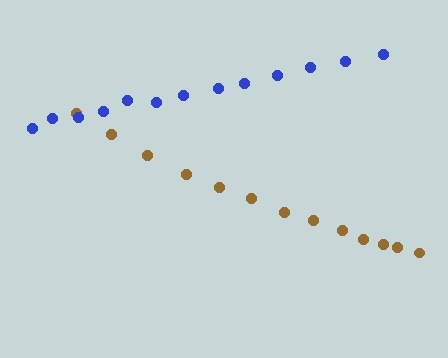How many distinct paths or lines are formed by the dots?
There are 2 distinct paths.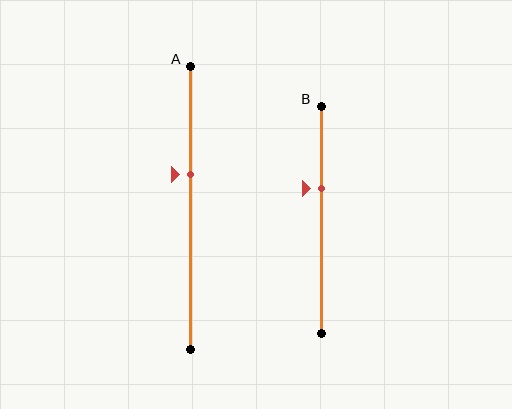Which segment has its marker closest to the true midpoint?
Segment A has its marker closest to the true midpoint.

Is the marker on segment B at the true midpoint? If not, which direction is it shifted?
No, the marker on segment B is shifted upward by about 14% of the segment length.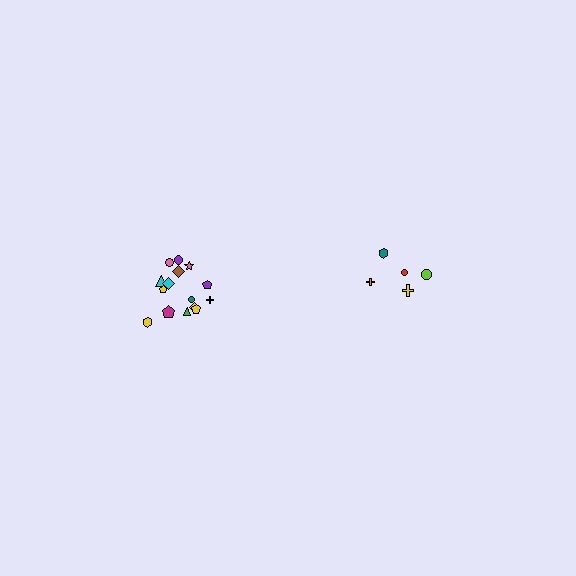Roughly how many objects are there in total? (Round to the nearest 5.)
Roughly 20 objects in total.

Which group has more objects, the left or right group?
The left group.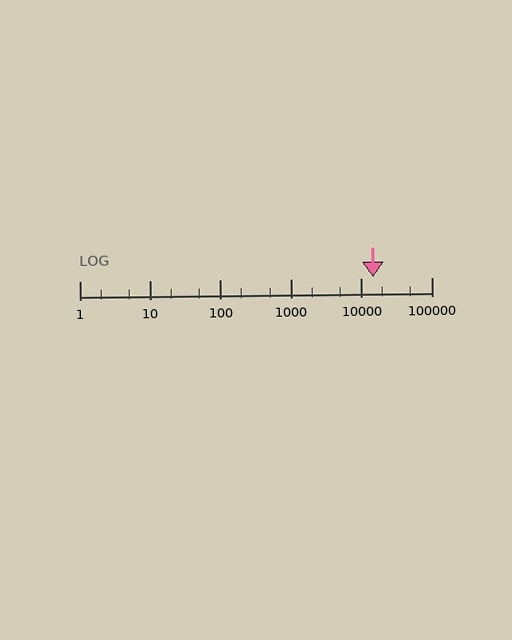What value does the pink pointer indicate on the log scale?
The pointer indicates approximately 15000.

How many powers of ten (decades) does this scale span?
The scale spans 5 decades, from 1 to 100000.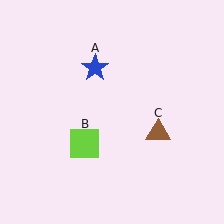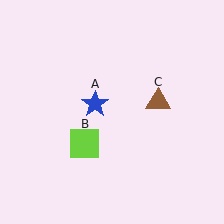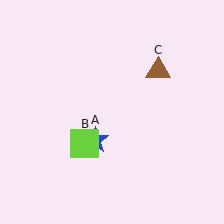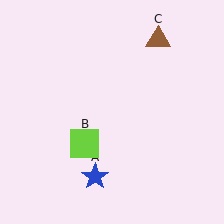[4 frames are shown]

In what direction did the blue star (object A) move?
The blue star (object A) moved down.